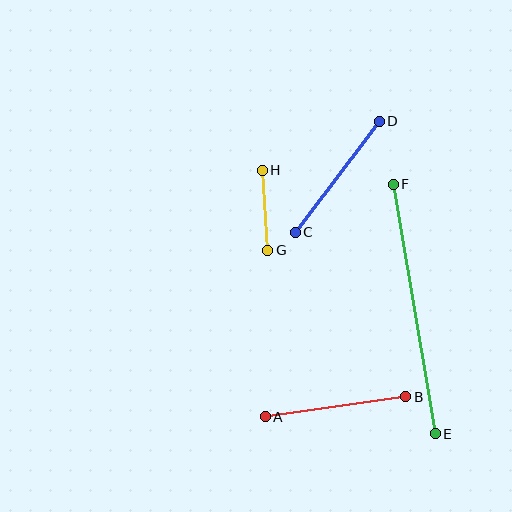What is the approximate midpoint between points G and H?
The midpoint is at approximately (265, 210) pixels.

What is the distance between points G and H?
The distance is approximately 80 pixels.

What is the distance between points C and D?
The distance is approximately 139 pixels.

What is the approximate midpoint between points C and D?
The midpoint is at approximately (337, 177) pixels.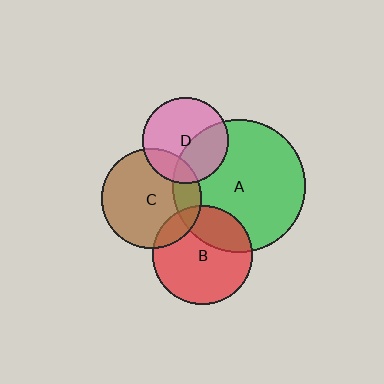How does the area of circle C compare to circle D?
Approximately 1.4 times.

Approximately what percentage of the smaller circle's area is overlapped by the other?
Approximately 20%.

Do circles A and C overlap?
Yes.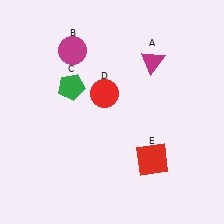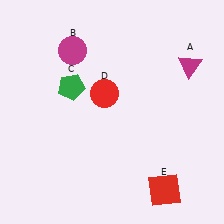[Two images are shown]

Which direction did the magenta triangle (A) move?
The magenta triangle (A) moved right.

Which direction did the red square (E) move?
The red square (E) moved down.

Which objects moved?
The objects that moved are: the magenta triangle (A), the red square (E).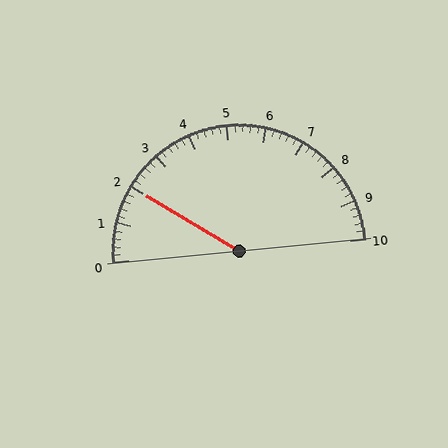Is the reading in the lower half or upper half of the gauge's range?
The reading is in the lower half of the range (0 to 10).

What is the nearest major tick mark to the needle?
The nearest major tick mark is 2.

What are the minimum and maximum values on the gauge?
The gauge ranges from 0 to 10.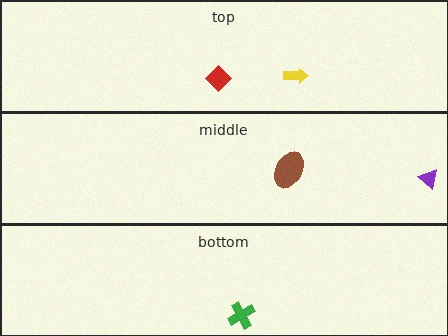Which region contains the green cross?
The bottom region.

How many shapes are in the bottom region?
1.